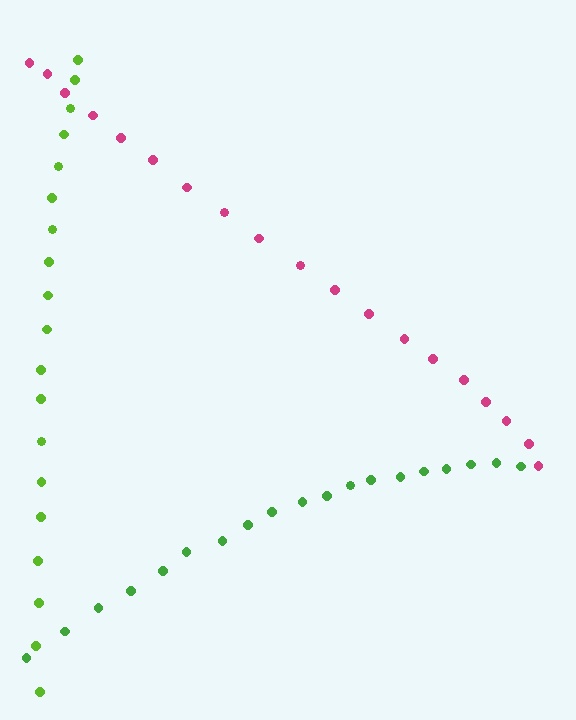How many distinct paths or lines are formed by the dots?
There are 3 distinct paths.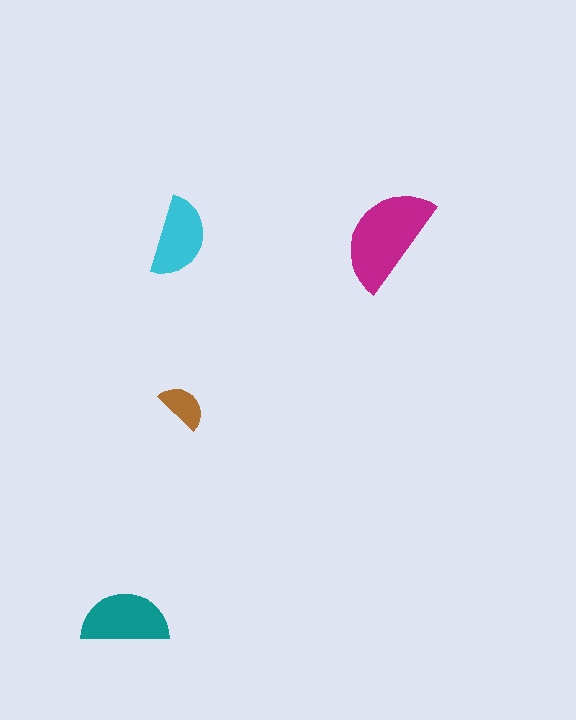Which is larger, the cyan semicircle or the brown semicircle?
The cyan one.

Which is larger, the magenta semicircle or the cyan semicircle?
The magenta one.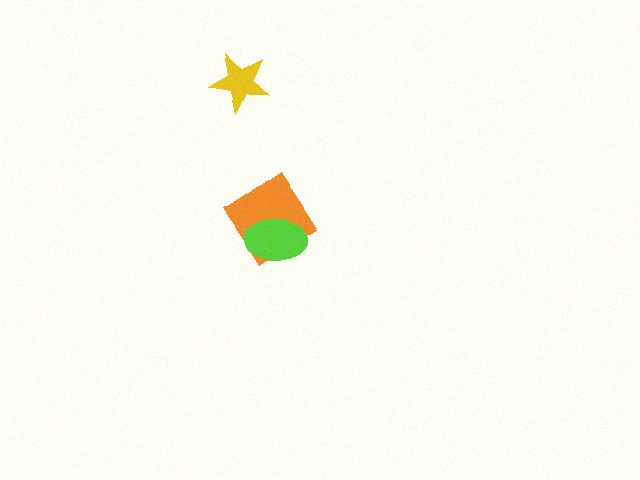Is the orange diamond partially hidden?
Yes, it is partially covered by another shape.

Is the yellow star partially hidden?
No, no other shape covers it.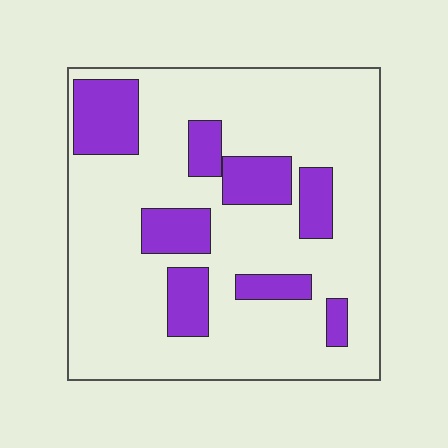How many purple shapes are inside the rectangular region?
8.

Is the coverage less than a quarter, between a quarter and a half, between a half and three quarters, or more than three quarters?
Less than a quarter.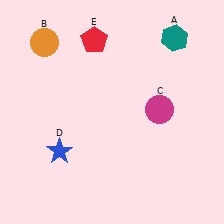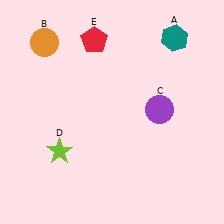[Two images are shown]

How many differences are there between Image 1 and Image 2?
There are 2 differences between the two images.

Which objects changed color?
C changed from magenta to purple. D changed from blue to lime.